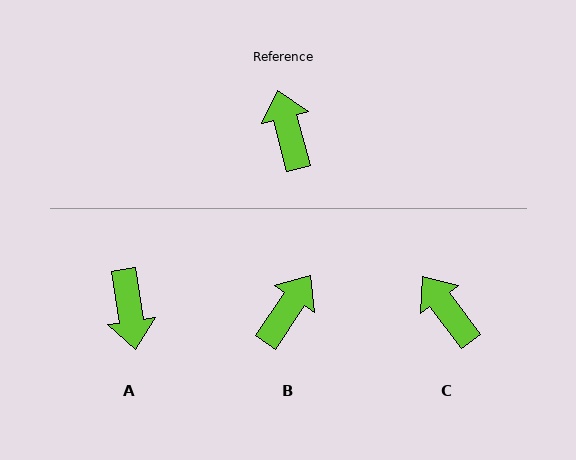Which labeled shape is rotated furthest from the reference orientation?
A, about 174 degrees away.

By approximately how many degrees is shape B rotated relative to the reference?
Approximately 49 degrees clockwise.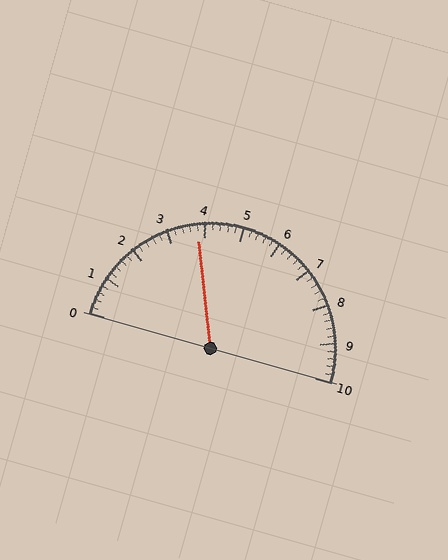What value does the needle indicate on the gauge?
The needle indicates approximately 3.8.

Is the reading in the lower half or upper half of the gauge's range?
The reading is in the lower half of the range (0 to 10).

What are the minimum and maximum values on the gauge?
The gauge ranges from 0 to 10.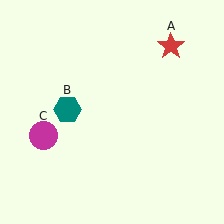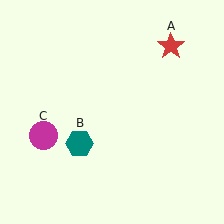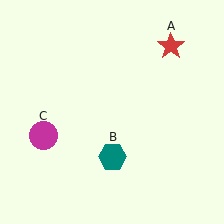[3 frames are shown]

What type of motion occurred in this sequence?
The teal hexagon (object B) rotated counterclockwise around the center of the scene.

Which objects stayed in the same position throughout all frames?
Red star (object A) and magenta circle (object C) remained stationary.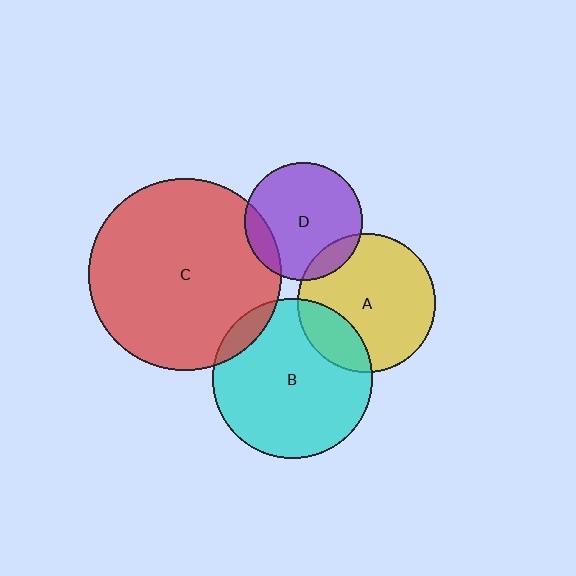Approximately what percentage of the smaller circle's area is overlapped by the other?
Approximately 10%.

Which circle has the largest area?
Circle C (red).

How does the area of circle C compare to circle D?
Approximately 2.7 times.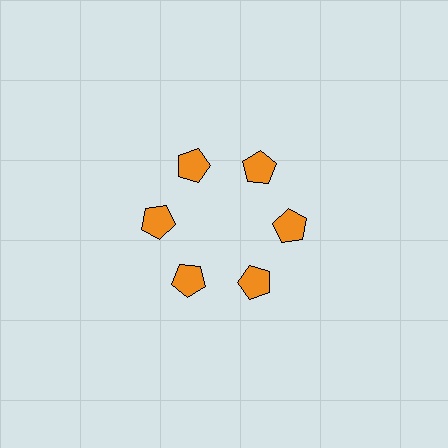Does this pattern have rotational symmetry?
Yes, this pattern has 6-fold rotational symmetry. It looks the same after rotating 60 degrees around the center.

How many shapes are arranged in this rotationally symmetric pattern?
There are 6 shapes, arranged in 6 groups of 1.